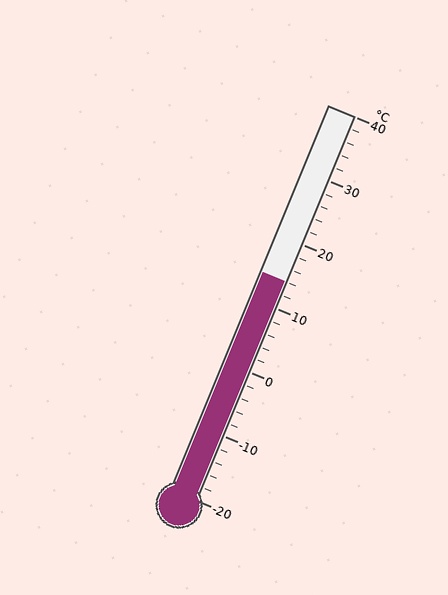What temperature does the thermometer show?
The thermometer shows approximately 14°C.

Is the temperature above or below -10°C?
The temperature is above -10°C.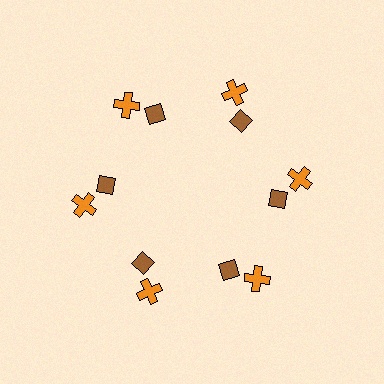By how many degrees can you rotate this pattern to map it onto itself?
The pattern maps onto itself every 60 degrees of rotation.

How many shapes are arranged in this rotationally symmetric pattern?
There are 12 shapes, arranged in 6 groups of 2.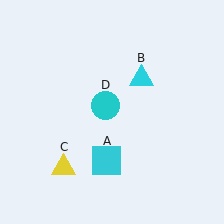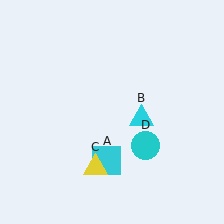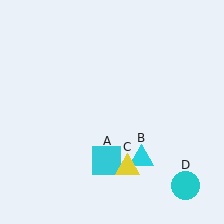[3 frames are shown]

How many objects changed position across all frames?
3 objects changed position: cyan triangle (object B), yellow triangle (object C), cyan circle (object D).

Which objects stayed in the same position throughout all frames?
Cyan square (object A) remained stationary.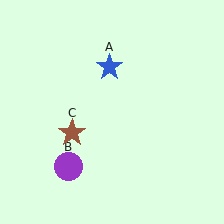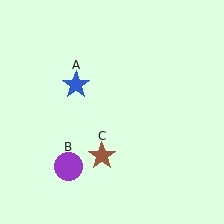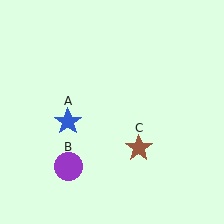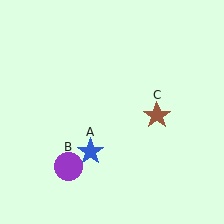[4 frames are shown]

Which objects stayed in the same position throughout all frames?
Purple circle (object B) remained stationary.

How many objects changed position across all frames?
2 objects changed position: blue star (object A), brown star (object C).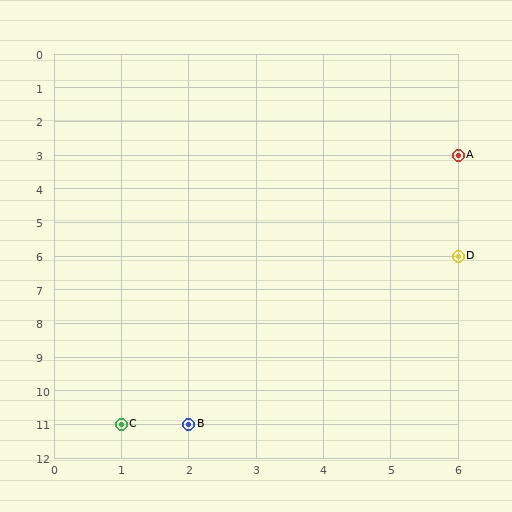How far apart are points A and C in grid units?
Points A and C are 5 columns and 8 rows apart (about 9.4 grid units diagonally).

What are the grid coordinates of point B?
Point B is at grid coordinates (2, 11).